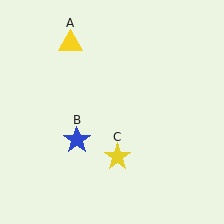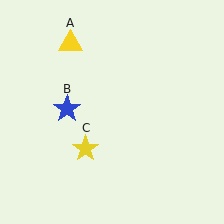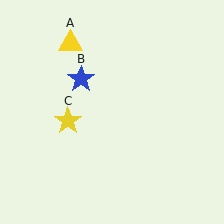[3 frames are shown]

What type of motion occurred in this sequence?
The blue star (object B), yellow star (object C) rotated clockwise around the center of the scene.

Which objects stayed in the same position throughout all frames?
Yellow triangle (object A) remained stationary.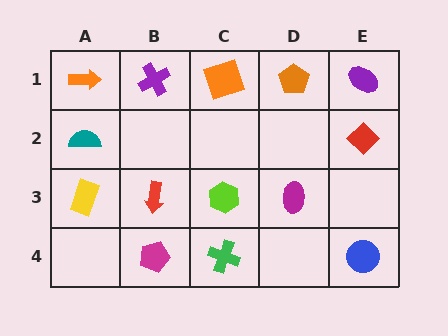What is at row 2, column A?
A teal semicircle.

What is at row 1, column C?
An orange square.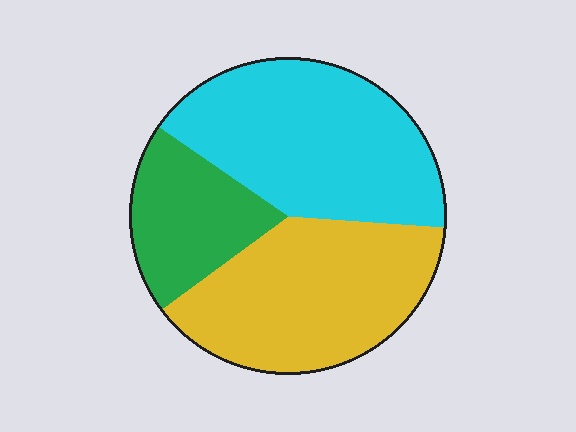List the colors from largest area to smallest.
From largest to smallest: cyan, yellow, green.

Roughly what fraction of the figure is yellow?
Yellow covers roughly 40% of the figure.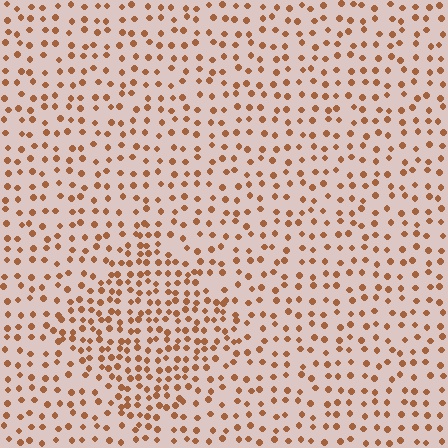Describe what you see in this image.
The image contains small brown elements arranged at two different densities. A diamond-shaped region is visible where the elements are more densely packed than the surrounding area.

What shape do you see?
I see a diamond.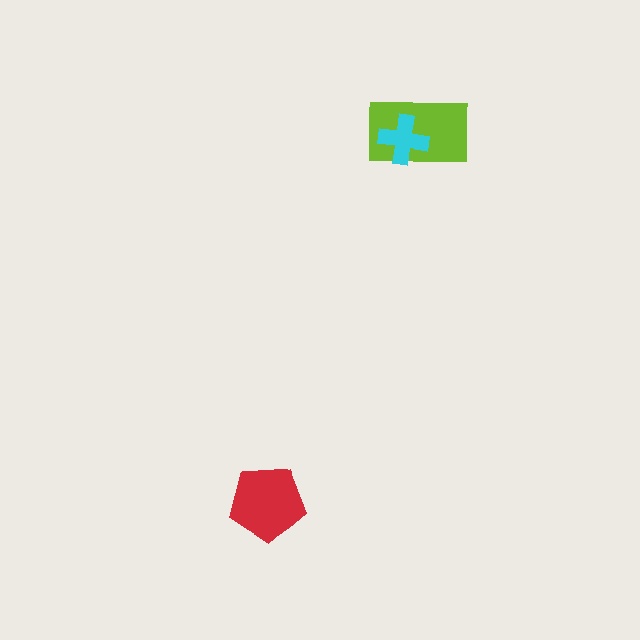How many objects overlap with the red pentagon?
0 objects overlap with the red pentagon.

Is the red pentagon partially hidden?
No, no other shape covers it.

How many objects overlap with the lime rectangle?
1 object overlaps with the lime rectangle.